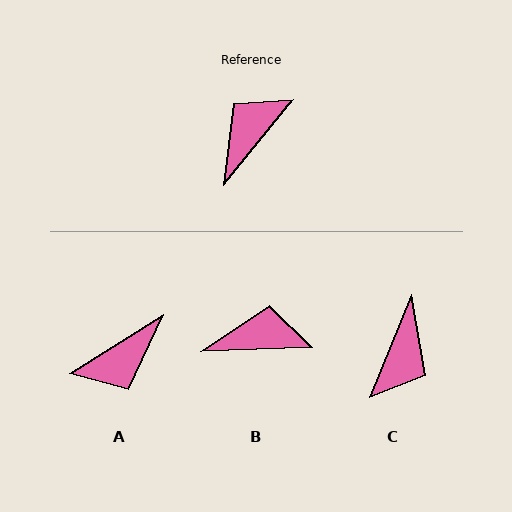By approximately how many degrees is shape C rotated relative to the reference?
Approximately 163 degrees clockwise.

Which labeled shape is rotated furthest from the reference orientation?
C, about 163 degrees away.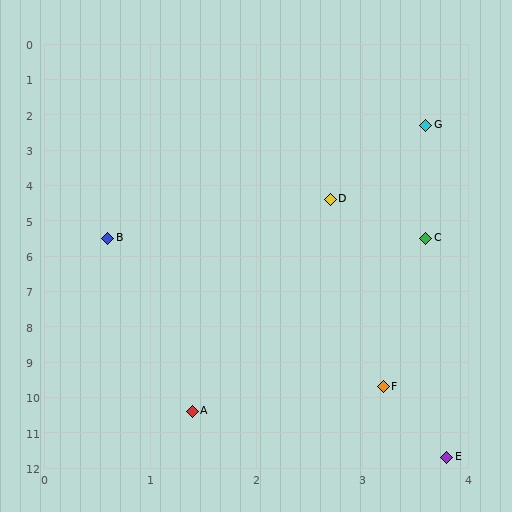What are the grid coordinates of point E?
Point E is at approximately (3.8, 11.7).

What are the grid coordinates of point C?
Point C is at approximately (3.6, 5.5).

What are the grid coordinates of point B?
Point B is at approximately (0.6, 5.5).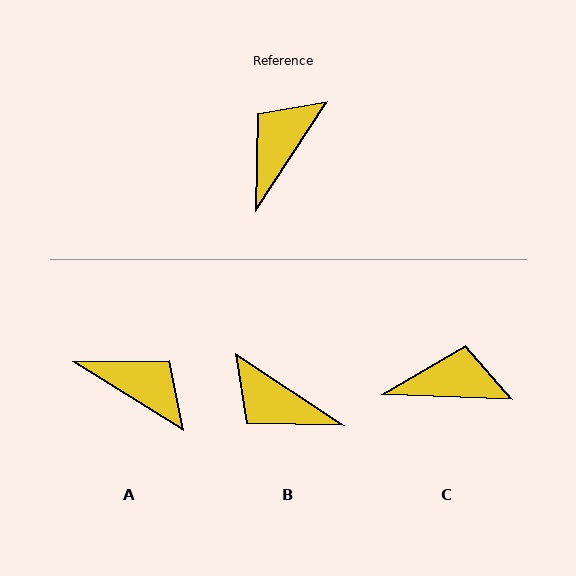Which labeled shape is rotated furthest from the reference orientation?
B, about 90 degrees away.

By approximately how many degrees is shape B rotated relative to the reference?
Approximately 90 degrees counter-clockwise.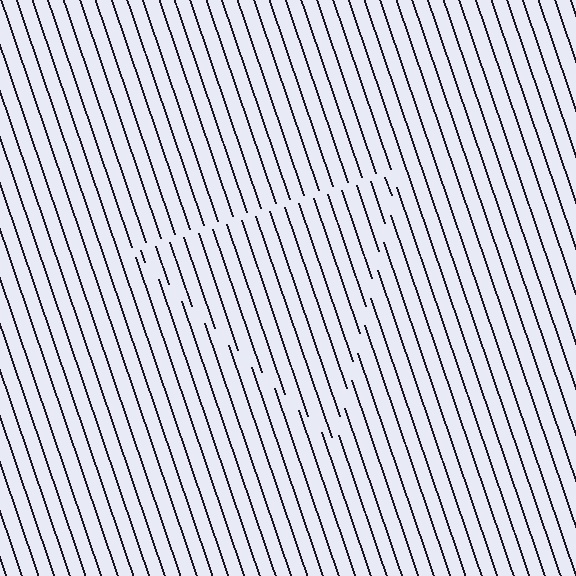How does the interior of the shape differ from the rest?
The interior of the shape contains the same grating, shifted by half a period — the contour is defined by the phase discontinuity where line-ends from the inner and outer gratings abut.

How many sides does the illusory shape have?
3 sides — the line-ends trace a triangle.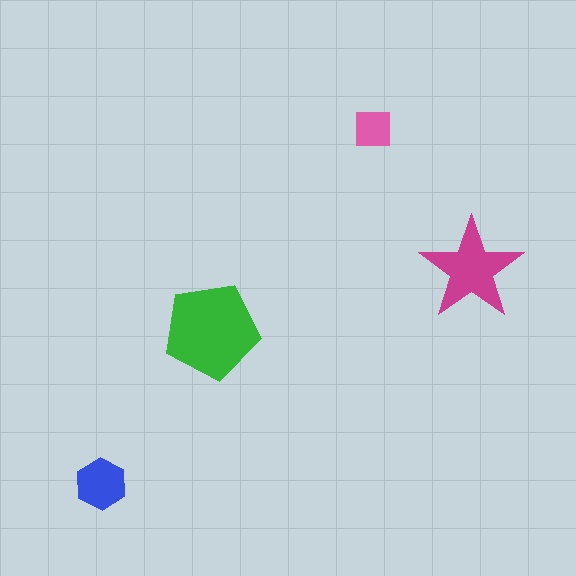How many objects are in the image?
There are 4 objects in the image.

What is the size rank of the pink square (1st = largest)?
4th.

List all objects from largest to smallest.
The green pentagon, the magenta star, the blue hexagon, the pink square.